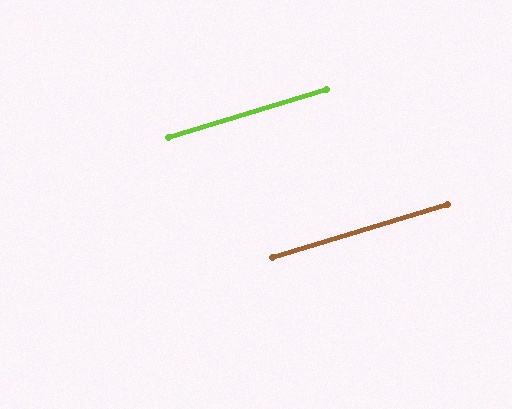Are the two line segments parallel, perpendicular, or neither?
Parallel — their directions differ by only 0.0°.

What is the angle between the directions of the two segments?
Approximately 0 degrees.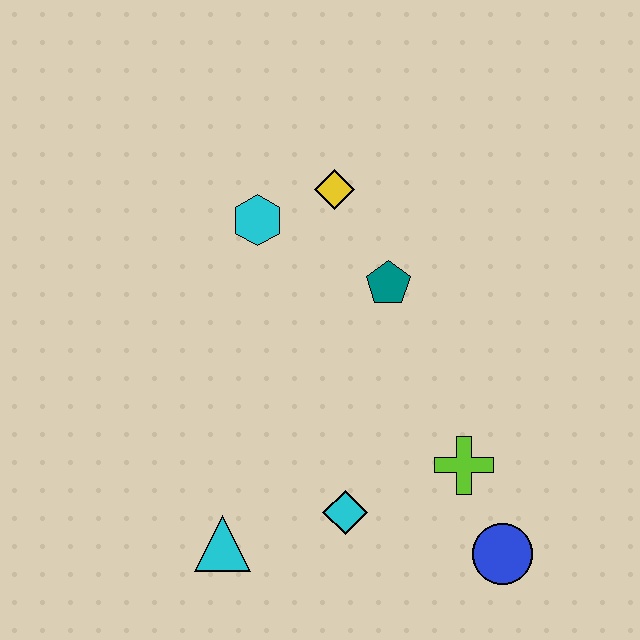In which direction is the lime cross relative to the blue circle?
The lime cross is above the blue circle.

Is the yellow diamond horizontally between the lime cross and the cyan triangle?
Yes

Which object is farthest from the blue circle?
The cyan hexagon is farthest from the blue circle.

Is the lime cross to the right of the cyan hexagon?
Yes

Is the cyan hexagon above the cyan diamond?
Yes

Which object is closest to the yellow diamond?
The cyan hexagon is closest to the yellow diamond.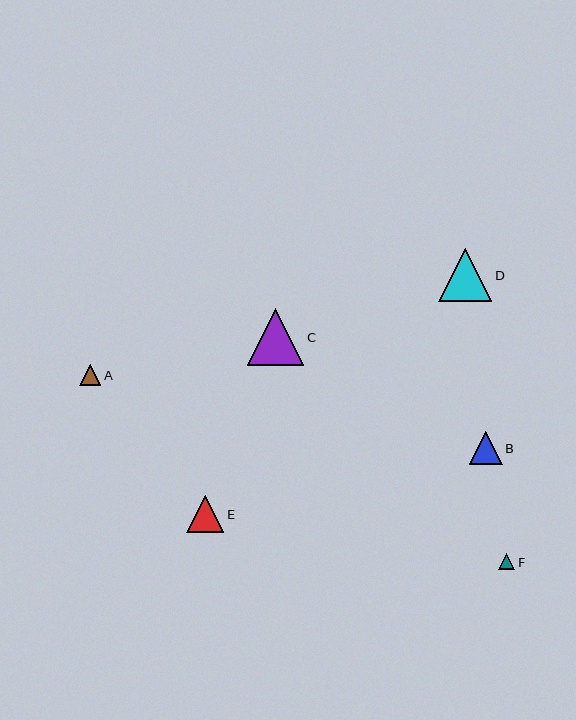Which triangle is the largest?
Triangle C is the largest with a size of approximately 57 pixels.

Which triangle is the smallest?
Triangle F is the smallest with a size of approximately 16 pixels.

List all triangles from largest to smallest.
From largest to smallest: C, D, E, B, A, F.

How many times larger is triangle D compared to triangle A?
Triangle D is approximately 2.5 times the size of triangle A.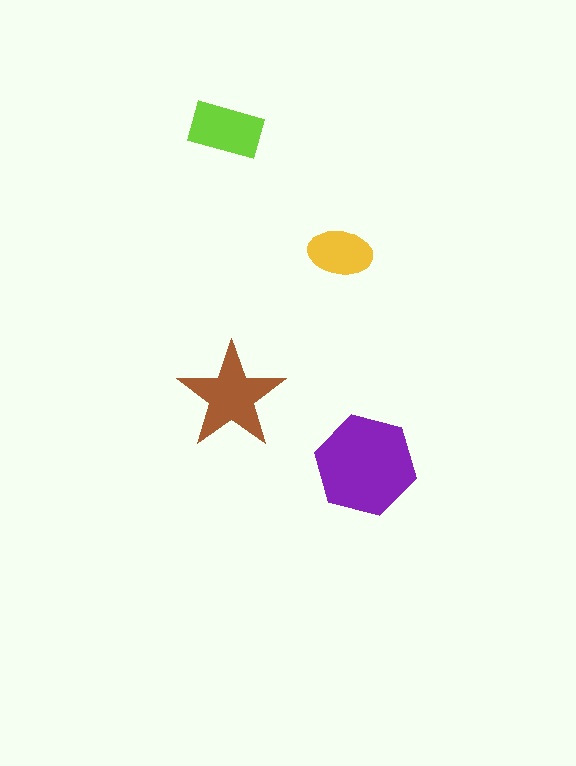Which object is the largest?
The purple hexagon.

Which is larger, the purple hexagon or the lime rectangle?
The purple hexagon.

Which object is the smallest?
The yellow ellipse.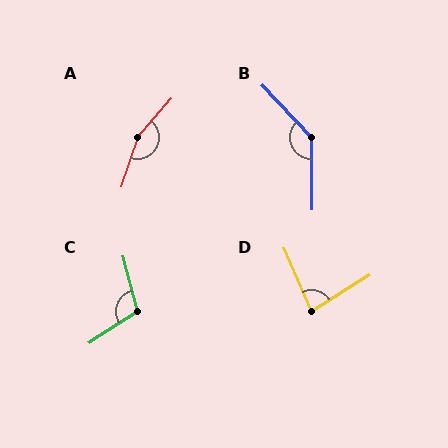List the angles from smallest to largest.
D (81°), C (108°), B (138°), A (156°).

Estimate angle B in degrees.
Approximately 138 degrees.